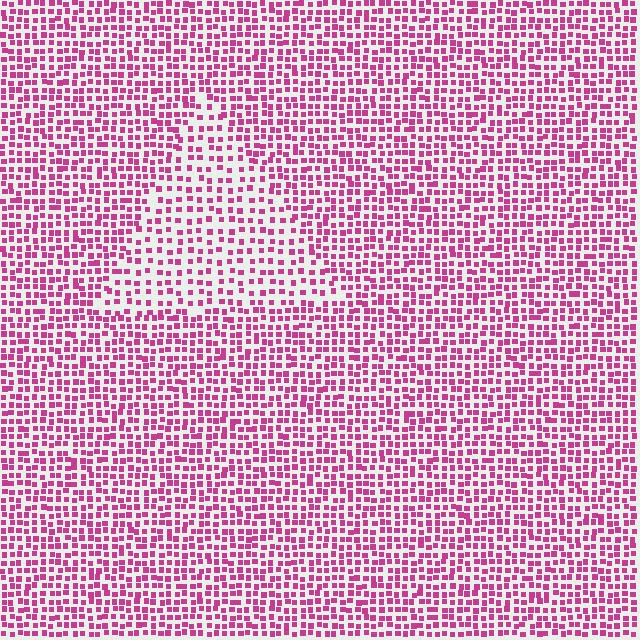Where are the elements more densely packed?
The elements are more densely packed outside the triangle boundary.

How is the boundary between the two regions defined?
The boundary is defined by a change in element density (approximately 1.7x ratio). All elements are the same color, size, and shape.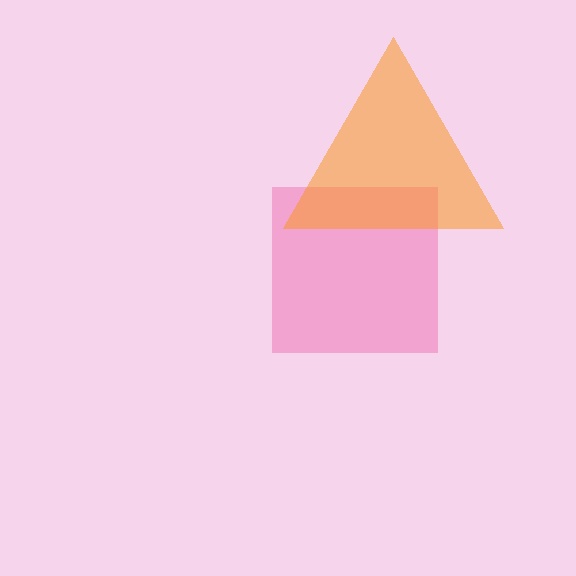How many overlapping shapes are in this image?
There are 2 overlapping shapes in the image.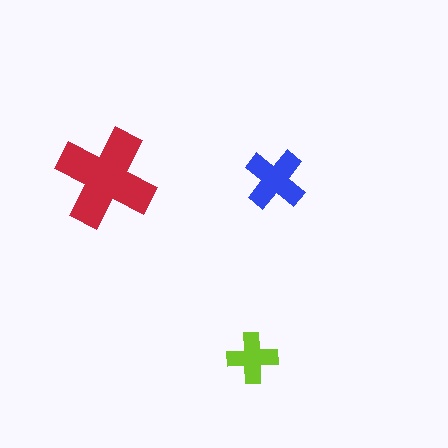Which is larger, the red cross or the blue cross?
The red one.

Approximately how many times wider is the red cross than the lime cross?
About 2 times wider.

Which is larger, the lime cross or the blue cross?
The blue one.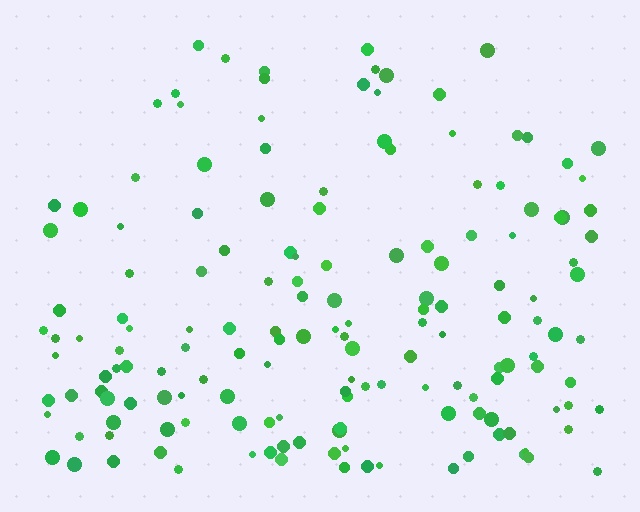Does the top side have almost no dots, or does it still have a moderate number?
Still a moderate number, just noticeably fewer than the bottom.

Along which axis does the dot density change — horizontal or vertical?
Vertical.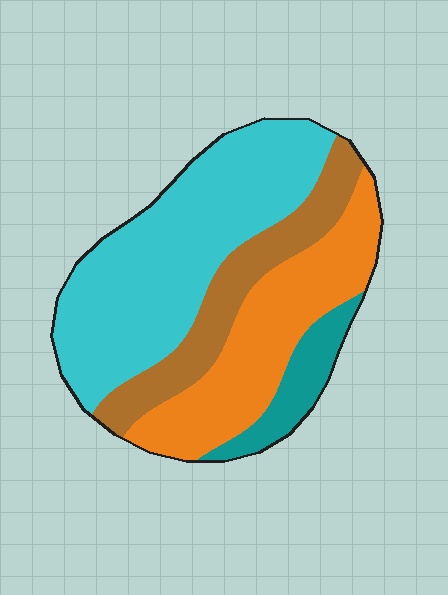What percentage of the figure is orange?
Orange takes up about one quarter (1/4) of the figure.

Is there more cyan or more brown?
Cyan.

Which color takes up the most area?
Cyan, at roughly 45%.